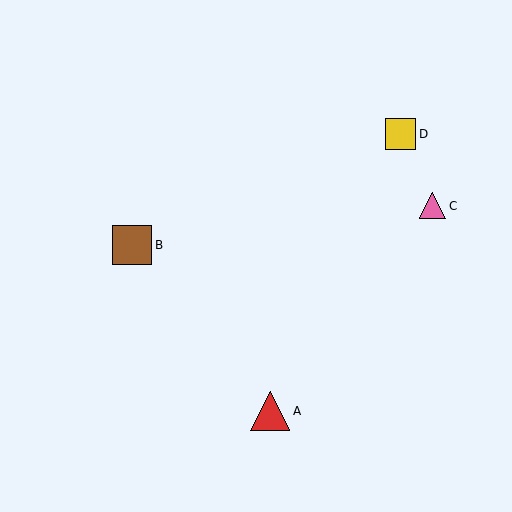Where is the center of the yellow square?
The center of the yellow square is at (400, 134).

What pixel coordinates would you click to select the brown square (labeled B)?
Click at (132, 245) to select the brown square B.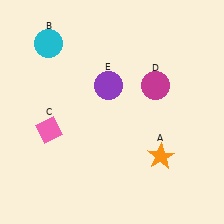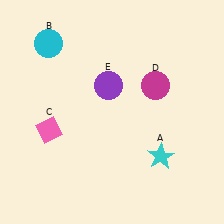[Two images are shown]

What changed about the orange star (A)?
In Image 1, A is orange. In Image 2, it changed to cyan.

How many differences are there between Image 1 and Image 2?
There is 1 difference between the two images.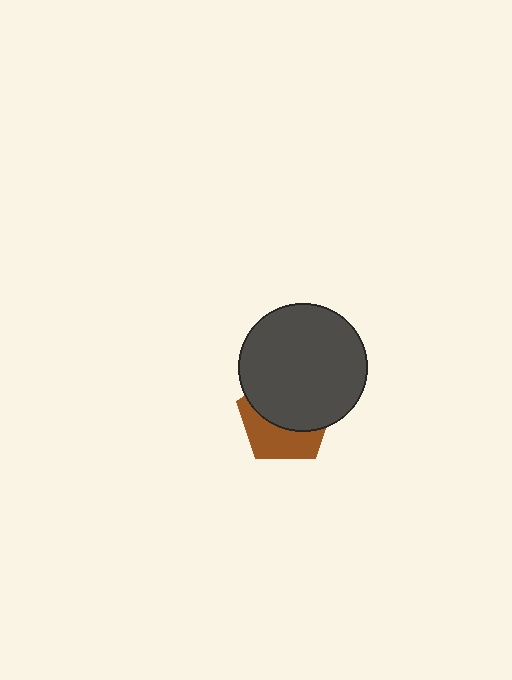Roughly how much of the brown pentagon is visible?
A small part of it is visible (roughly 42%).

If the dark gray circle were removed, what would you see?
You would see the complete brown pentagon.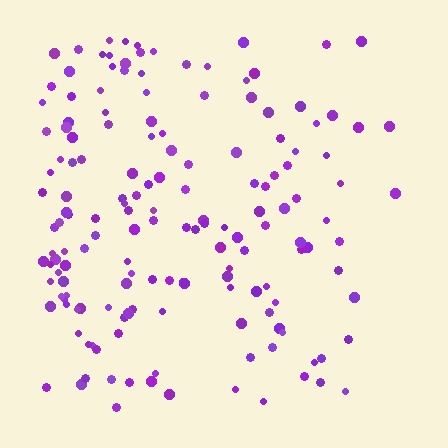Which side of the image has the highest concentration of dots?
The left.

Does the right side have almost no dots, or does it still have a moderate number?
Still a moderate number, just noticeably fewer than the left.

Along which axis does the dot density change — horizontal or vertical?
Horizontal.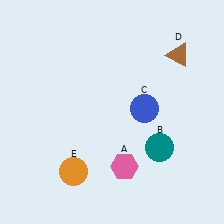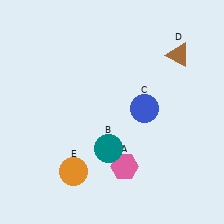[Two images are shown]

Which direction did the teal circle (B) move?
The teal circle (B) moved left.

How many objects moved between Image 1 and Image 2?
1 object moved between the two images.